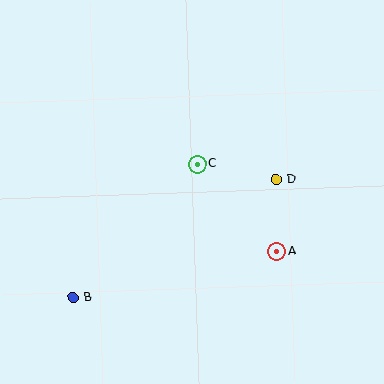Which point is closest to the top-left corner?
Point C is closest to the top-left corner.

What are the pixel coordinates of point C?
Point C is at (197, 164).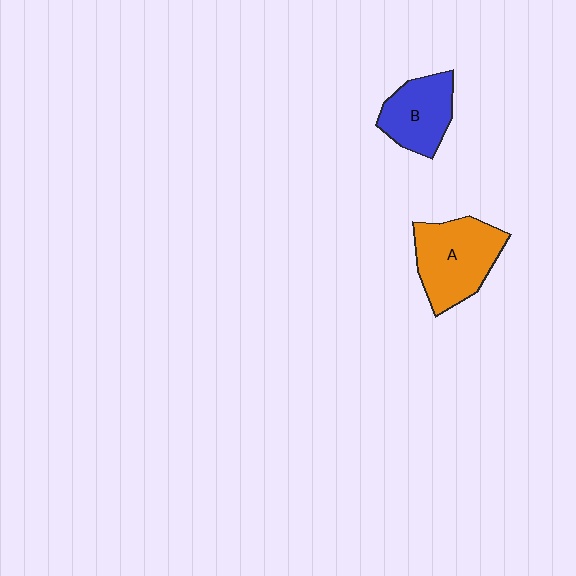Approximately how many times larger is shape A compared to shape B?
Approximately 1.4 times.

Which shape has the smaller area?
Shape B (blue).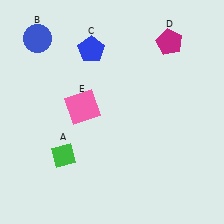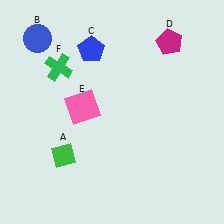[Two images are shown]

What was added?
A green cross (F) was added in Image 2.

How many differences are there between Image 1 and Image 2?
There is 1 difference between the two images.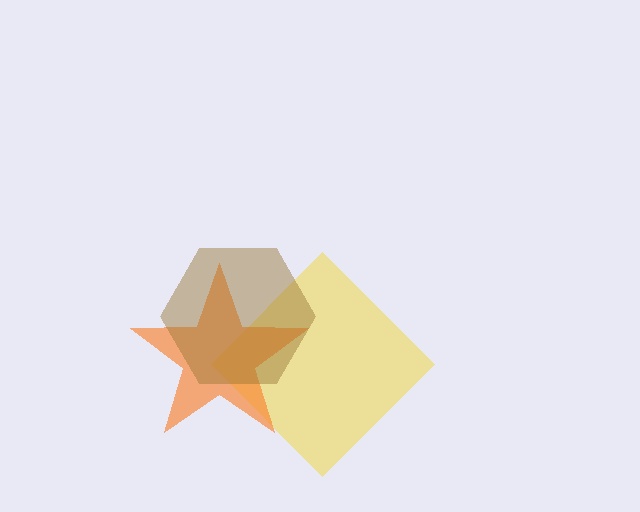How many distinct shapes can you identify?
There are 3 distinct shapes: a yellow diamond, an orange star, a brown hexagon.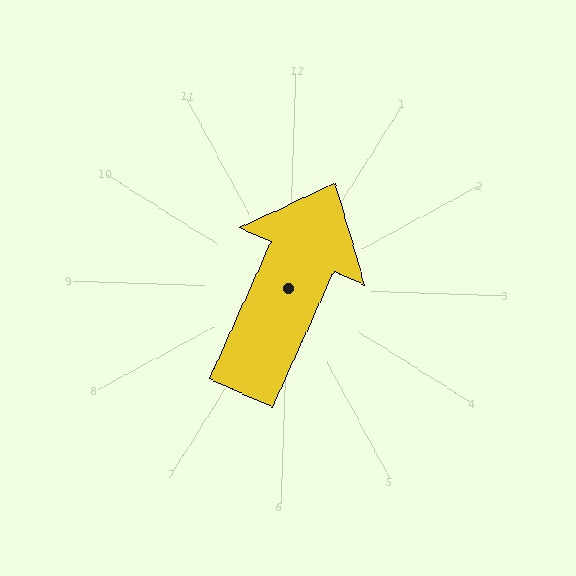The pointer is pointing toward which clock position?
Roughly 1 o'clock.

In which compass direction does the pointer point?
North.